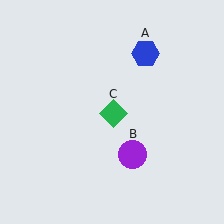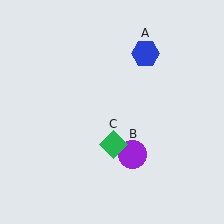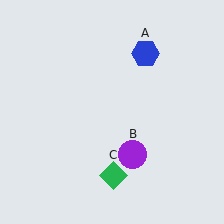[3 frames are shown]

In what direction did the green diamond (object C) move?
The green diamond (object C) moved down.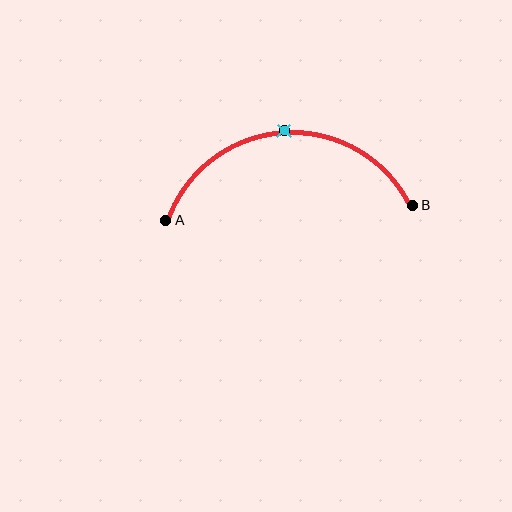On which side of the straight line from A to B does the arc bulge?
The arc bulges above the straight line connecting A and B.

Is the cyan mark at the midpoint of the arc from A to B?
Yes. The cyan mark lies on the arc at equal arc-length from both A and B — it is the arc midpoint.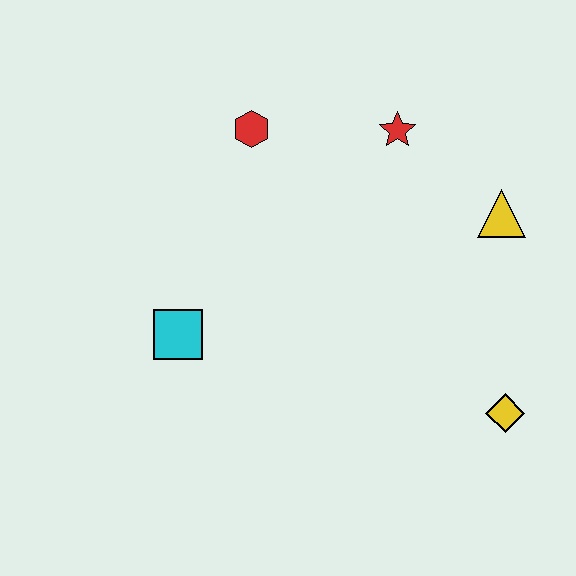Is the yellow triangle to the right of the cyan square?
Yes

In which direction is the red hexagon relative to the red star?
The red hexagon is to the left of the red star.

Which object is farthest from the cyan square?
The yellow triangle is farthest from the cyan square.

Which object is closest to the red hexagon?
The red star is closest to the red hexagon.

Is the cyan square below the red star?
Yes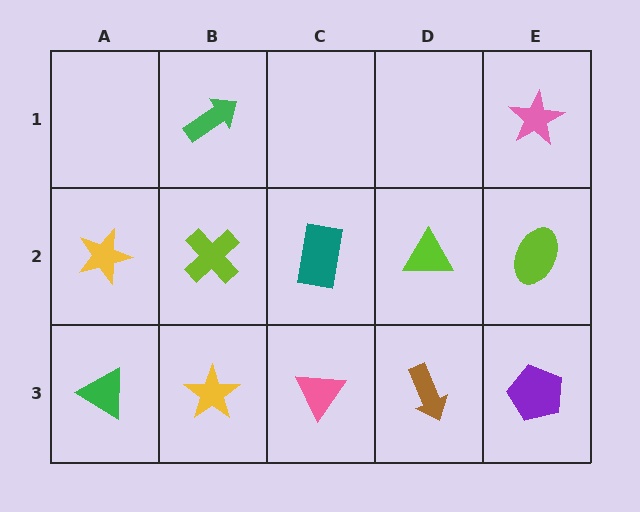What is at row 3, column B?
A yellow star.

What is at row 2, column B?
A lime cross.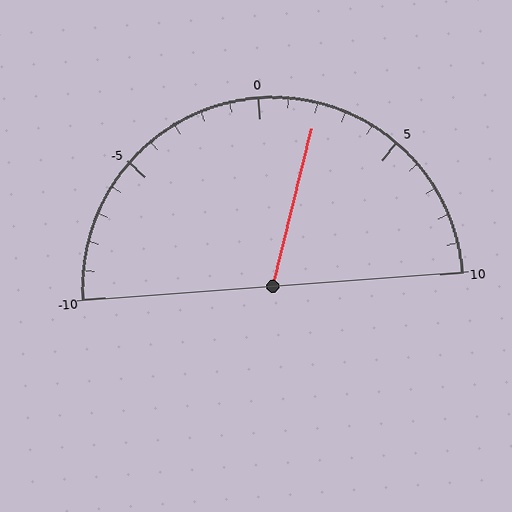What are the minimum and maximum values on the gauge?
The gauge ranges from -10 to 10.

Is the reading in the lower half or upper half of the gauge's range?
The reading is in the upper half of the range (-10 to 10).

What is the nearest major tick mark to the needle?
The nearest major tick mark is 0.